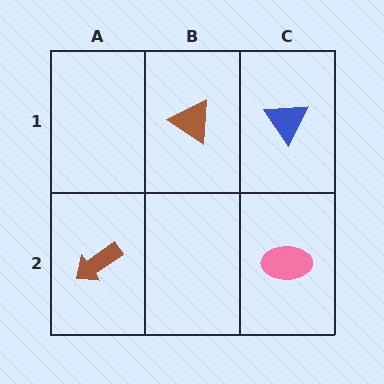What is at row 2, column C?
A pink ellipse.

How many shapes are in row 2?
2 shapes.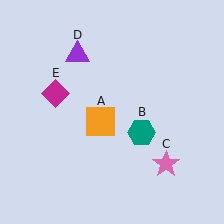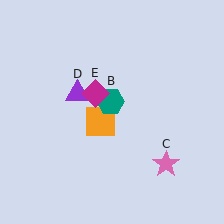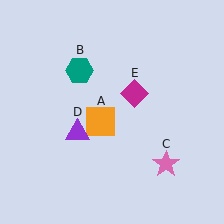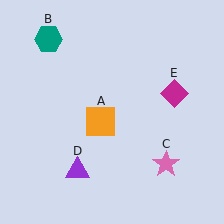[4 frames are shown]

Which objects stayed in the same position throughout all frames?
Orange square (object A) and pink star (object C) remained stationary.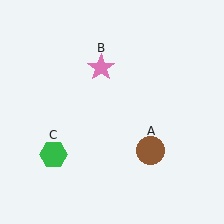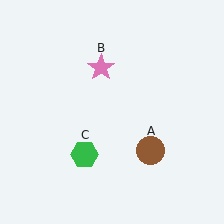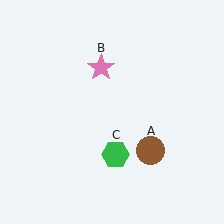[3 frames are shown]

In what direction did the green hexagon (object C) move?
The green hexagon (object C) moved right.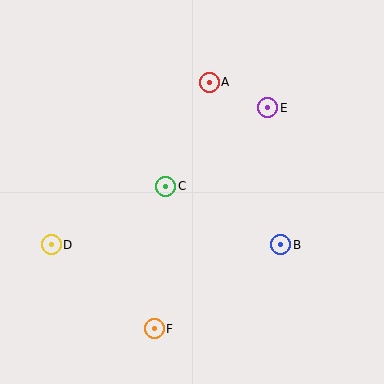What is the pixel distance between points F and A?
The distance between F and A is 253 pixels.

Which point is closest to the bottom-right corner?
Point B is closest to the bottom-right corner.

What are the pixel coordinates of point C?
Point C is at (166, 186).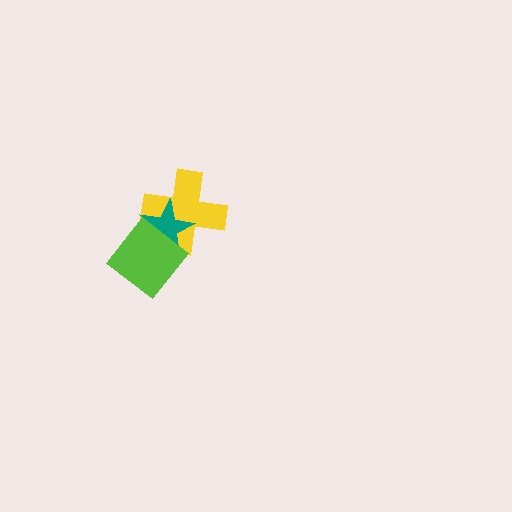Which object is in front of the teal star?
The lime diamond is in front of the teal star.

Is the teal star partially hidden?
Yes, it is partially covered by another shape.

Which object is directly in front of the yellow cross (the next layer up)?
The teal star is directly in front of the yellow cross.